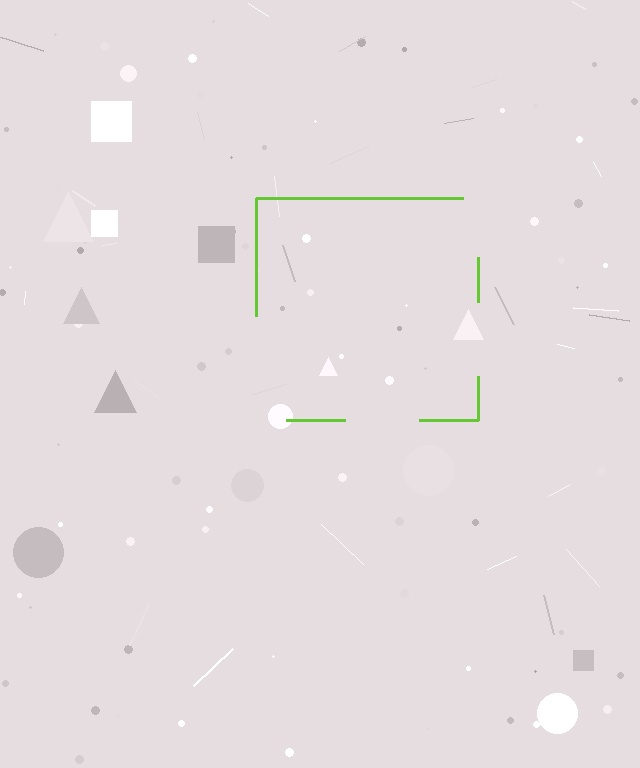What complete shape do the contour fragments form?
The contour fragments form a square.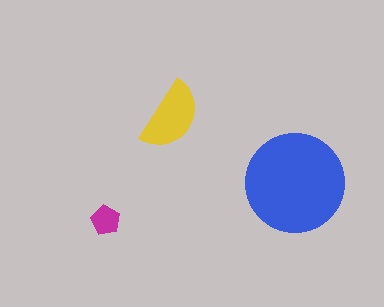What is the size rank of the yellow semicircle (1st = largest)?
2nd.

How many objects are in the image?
There are 3 objects in the image.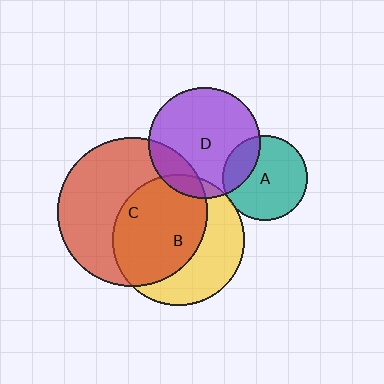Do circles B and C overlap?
Yes.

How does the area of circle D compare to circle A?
Approximately 1.7 times.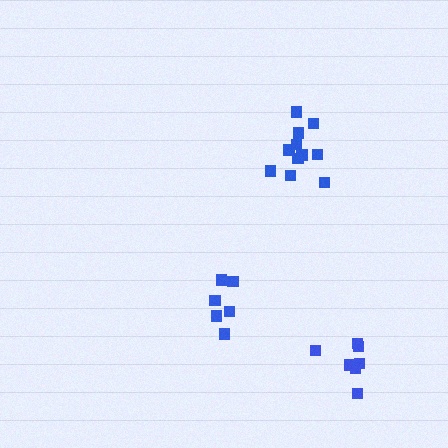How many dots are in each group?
Group 1: 11 dots, Group 2: 6 dots, Group 3: 7 dots (24 total).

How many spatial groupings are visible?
There are 3 spatial groupings.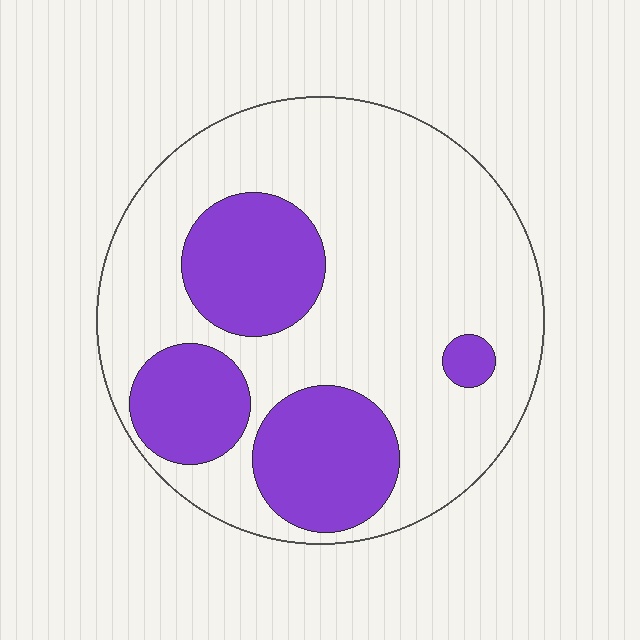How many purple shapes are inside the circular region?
4.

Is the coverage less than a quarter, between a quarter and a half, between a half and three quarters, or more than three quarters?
Between a quarter and a half.